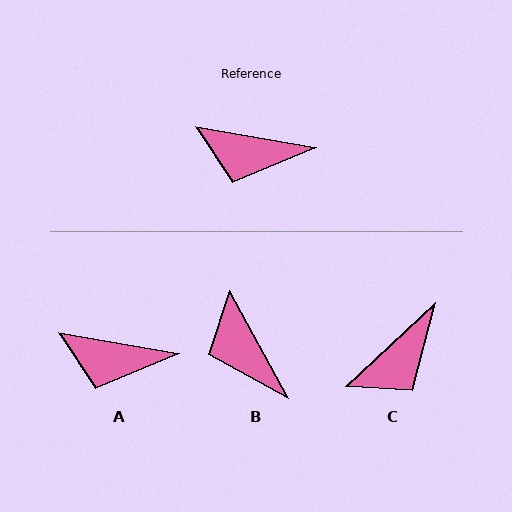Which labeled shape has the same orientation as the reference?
A.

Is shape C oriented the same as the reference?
No, it is off by about 53 degrees.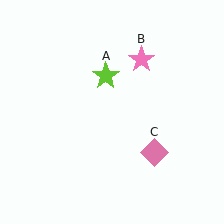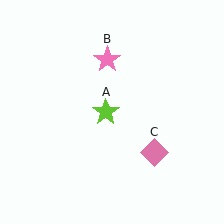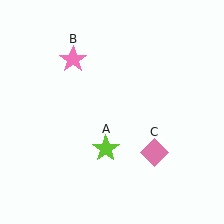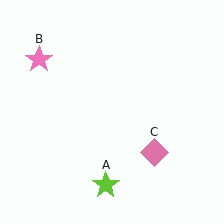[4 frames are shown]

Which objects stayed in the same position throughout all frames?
Pink diamond (object C) remained stationary.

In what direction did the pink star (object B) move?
The pink star (object B) moved left.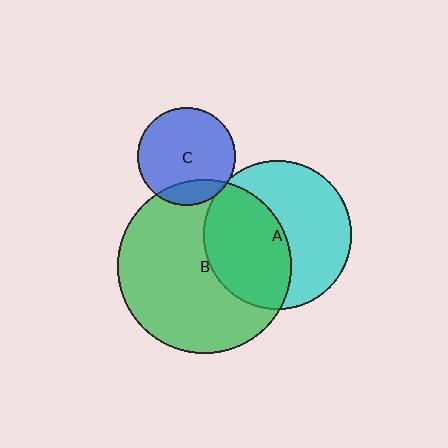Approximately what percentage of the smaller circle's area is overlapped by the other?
Approximately 45%.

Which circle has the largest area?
Circle B (green).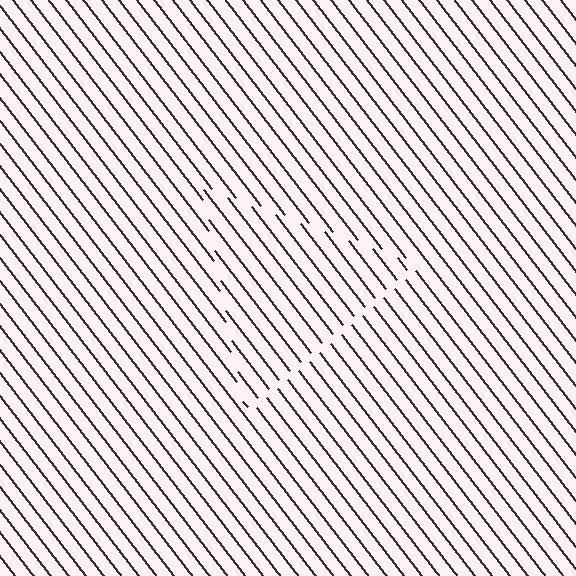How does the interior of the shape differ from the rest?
The interior of the shape contains the same grating, shifted by half a period — the contour is defined by the phase discontinuity where line-ends from the inner and outer gratings abut.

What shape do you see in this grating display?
An illusory triangle. The interior of the shape contains the same grating, shifted by half a period — the contour is defined by the phase discontinuity where line-ends from the inner and outer gratings abut.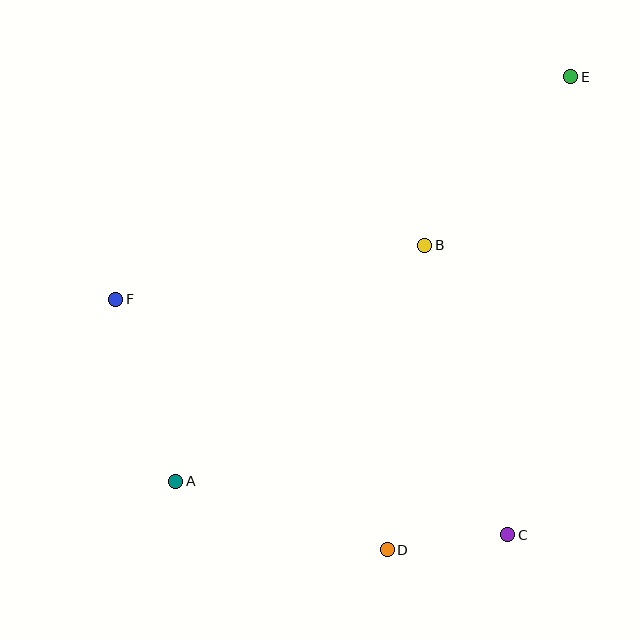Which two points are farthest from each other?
Points A and E are farthest from each other.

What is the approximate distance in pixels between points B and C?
The distance between B and C is approximately 301 pixels.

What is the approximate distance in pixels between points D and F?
The distance between D and F is approximately 369 pixels.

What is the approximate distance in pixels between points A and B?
The distance between A and B is approximately 343 pixels.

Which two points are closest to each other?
Points C and D are closest to each other.